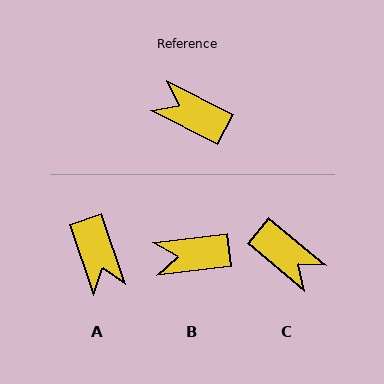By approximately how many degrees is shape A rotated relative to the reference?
Approximately 135 degrees counter-clockwise.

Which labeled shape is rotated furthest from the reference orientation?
C, about 167 degrees away.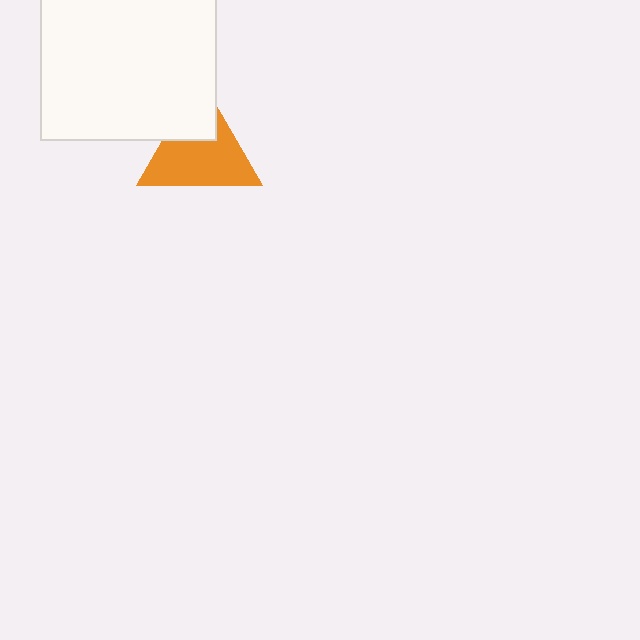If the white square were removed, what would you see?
You would see the complete orange triangle.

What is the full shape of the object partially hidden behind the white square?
The partially hidden object is an orange triangle.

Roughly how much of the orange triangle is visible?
Most of it is visible (roughly 69%).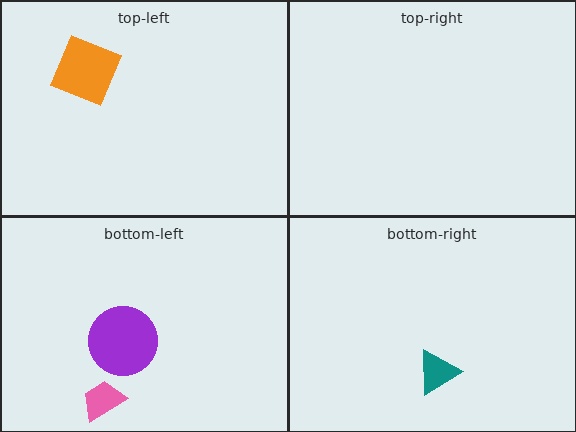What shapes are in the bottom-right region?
The teal triangle.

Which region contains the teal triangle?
The bottom-right region.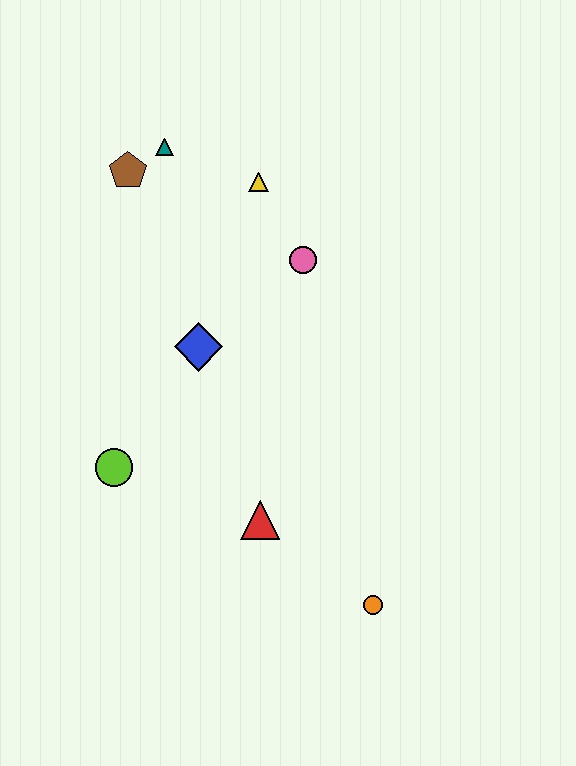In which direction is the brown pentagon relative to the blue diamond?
The brown pentagon is above the blue diamond.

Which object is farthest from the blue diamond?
The orange circle is farthest from the blue diamond.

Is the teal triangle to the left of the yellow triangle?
Yes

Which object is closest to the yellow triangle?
The pink circle is closest to the yellow triangle.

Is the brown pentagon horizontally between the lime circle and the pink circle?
Yes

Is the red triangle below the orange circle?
No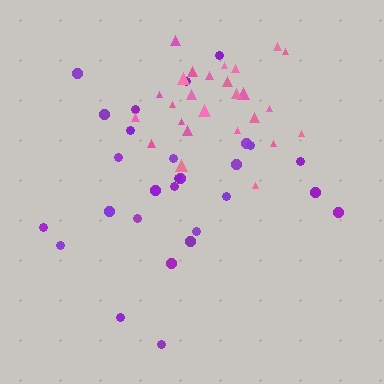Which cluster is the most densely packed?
Pink.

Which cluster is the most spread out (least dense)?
Purple.